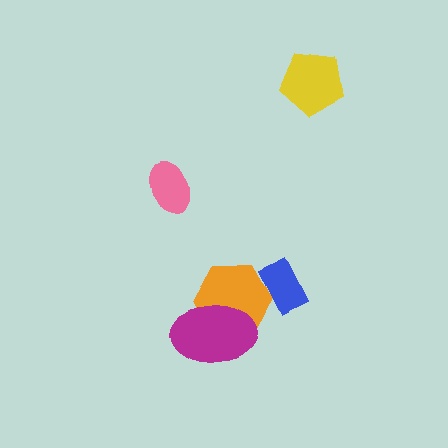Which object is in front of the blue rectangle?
The orange hexagon is in front of the blue rectangle.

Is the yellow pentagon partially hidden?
No, no other shape covers it.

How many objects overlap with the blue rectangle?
1 object overlaps with the blue rectangle.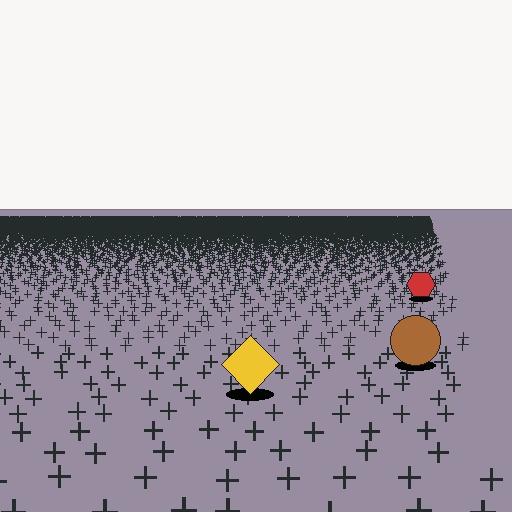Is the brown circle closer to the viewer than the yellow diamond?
No. The yellow diamond is closer — you can tell from the texture gradient: the ground texture is coarser near it.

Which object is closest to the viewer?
The yellow diamond is closest. The texture marks near it are larger and more spread out.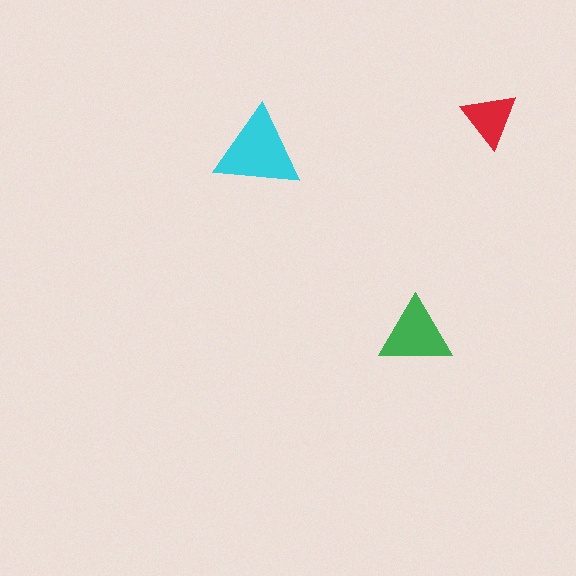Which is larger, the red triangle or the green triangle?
The green one.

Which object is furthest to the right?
The red triangle is rightmost.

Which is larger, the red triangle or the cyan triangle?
The cyan one.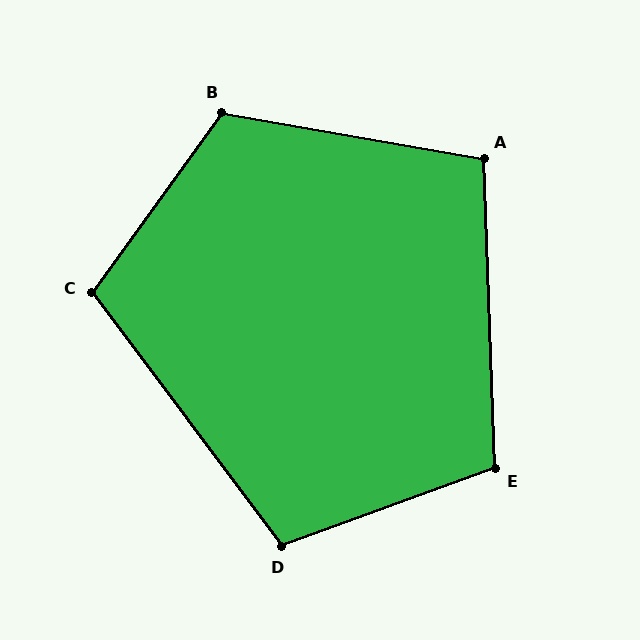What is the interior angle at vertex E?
Approximately 108 degrees (obtuse).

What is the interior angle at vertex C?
Approximately 108 degrees (obtuse).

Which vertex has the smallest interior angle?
A, at approximately 102 degrees.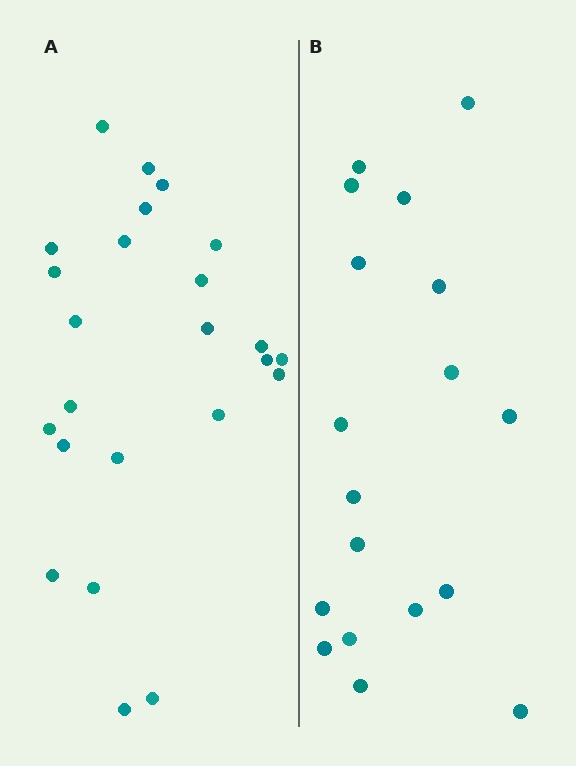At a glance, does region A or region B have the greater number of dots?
Region A (the left region) has more dots.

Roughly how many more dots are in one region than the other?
Region A has about 6 more dots than region B.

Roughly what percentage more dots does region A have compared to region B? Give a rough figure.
About 35% more.